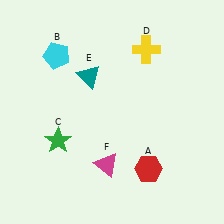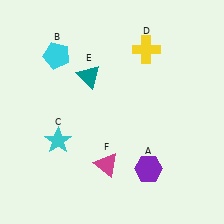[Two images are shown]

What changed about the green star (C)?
In Image 1, C is green. In Image 2, it changed to cyan.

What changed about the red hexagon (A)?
In Image 1, A is red. In Image 2, it changed to purple.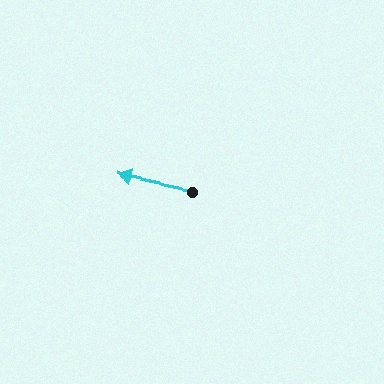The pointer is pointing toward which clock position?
Roughly 9 o'clock.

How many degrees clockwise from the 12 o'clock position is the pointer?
Approximately 281 degrees.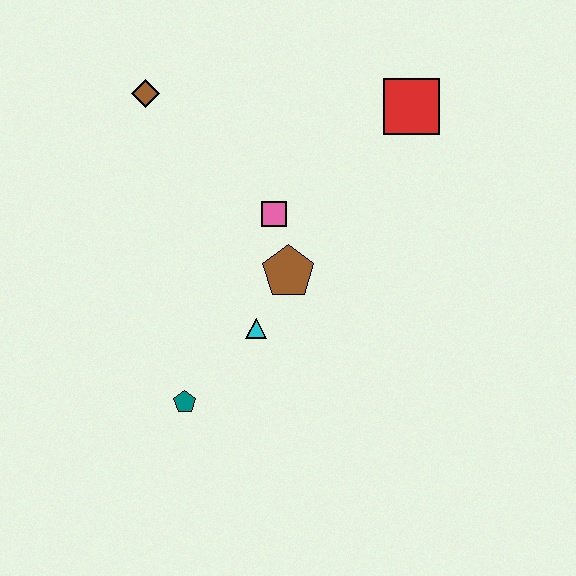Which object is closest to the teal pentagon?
The cyan triangle is closest to the teal pentagon.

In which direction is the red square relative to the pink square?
The red square is to the right of the pink square.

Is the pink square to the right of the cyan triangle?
Yes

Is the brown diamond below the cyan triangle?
No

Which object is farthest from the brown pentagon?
The brown diamond is farthest from the brown pentagon.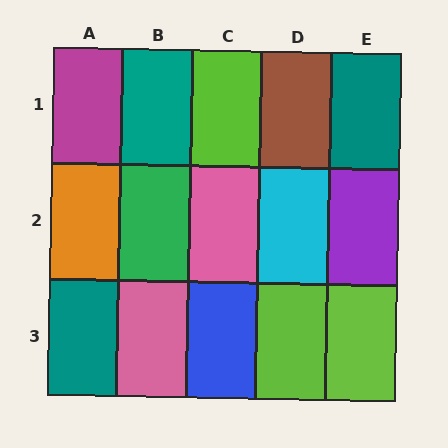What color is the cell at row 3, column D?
Lime.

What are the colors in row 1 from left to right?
Magenta, teal, lime, brown, teal.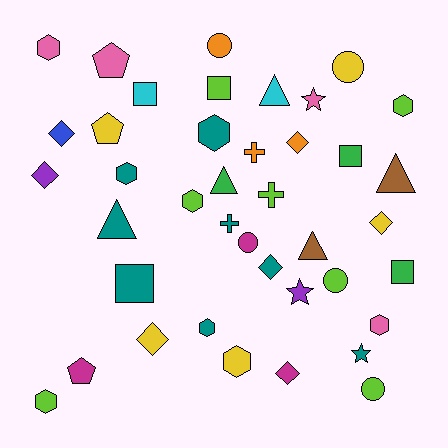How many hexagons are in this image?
There are 9 hexagons.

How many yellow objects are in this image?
There are 5 yellow objects.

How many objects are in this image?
There are 40 objects.